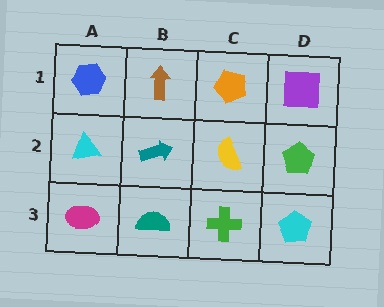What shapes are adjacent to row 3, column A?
A cyan triangle (row 2, column A), a teal semicircle (row 3, column B).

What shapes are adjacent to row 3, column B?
A teal arrow (row 2, column B), a magenta ellipse (row 3, column A), a green cross (row 3, column C).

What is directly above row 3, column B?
A teal arrow.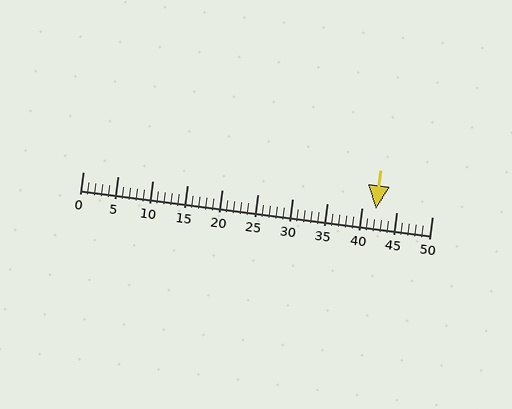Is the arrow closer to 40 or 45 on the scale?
The arrow is closer to 40.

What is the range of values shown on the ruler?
The ruler shows values from 0 to 50.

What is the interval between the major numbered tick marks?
The major tick marks are spaced 5 units apart.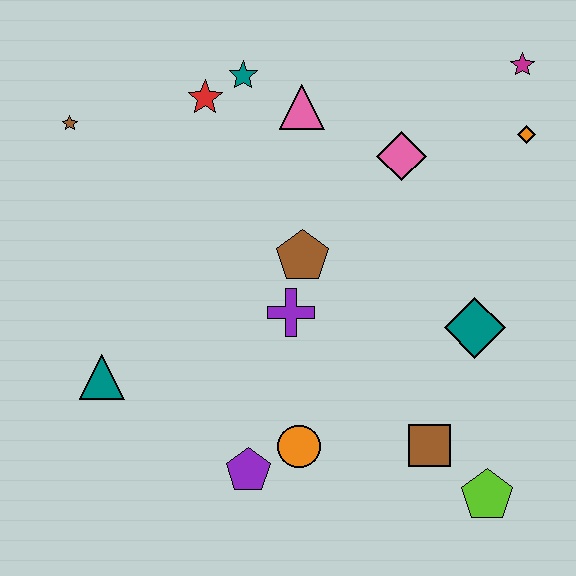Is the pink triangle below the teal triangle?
No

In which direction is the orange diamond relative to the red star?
The orange diamond is to the right of the red star.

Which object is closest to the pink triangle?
The teal star is closest to the pink triangle.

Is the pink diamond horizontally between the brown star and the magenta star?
Yes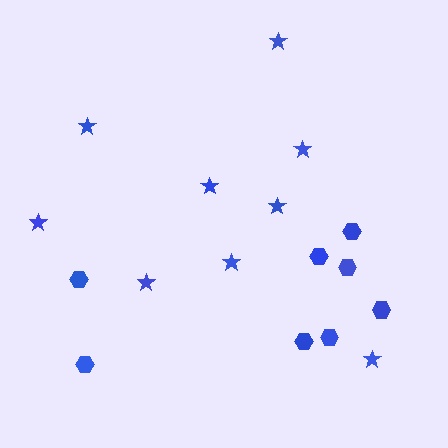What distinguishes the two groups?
There are 2 groups: one group of stars (9) and one group of hexagons (8).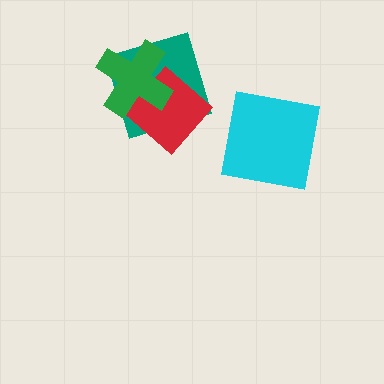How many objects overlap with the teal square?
2 objects overlap with the teal square.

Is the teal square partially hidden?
Yes, it is partially covered by another shape.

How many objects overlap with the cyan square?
0 objects overlap with the cyan square.